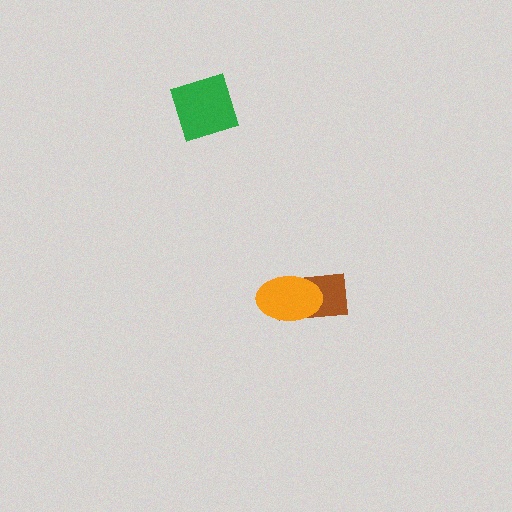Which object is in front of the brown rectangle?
The orange ellipse is in front of the brown rectangle.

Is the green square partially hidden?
No, no other shape covers it.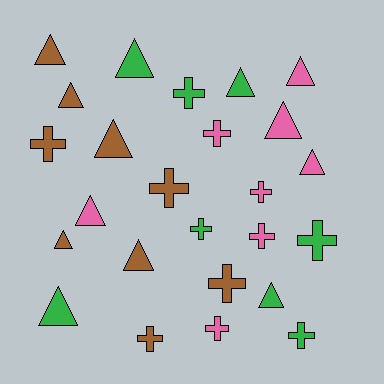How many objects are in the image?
There are 25 objects.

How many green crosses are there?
There are 4 green crosses.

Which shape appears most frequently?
Triangle, with 13 objects.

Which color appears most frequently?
Brown, with 9 objects.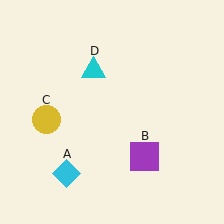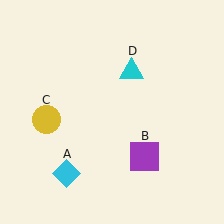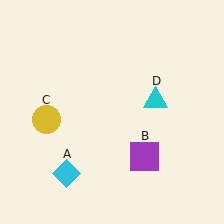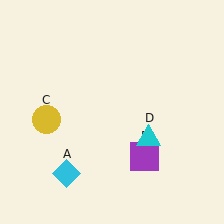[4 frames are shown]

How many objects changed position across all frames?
1 object changed position: cyan triangle (object D).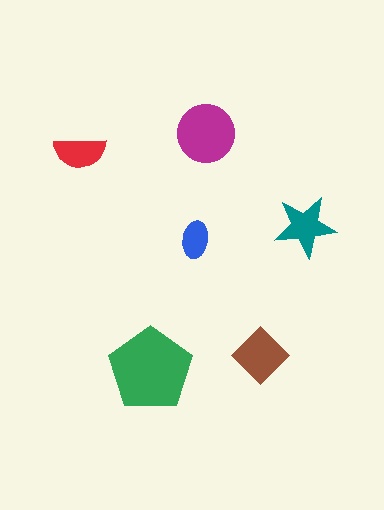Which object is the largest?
The green pentagon.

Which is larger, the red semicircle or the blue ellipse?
The red semicircle.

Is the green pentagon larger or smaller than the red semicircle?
Larger.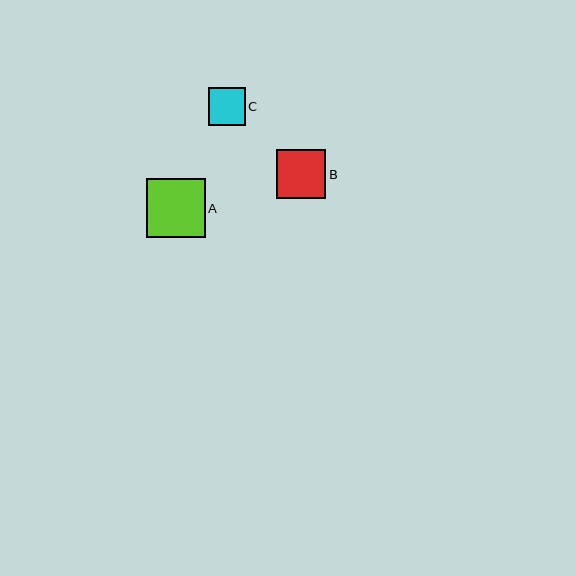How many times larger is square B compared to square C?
Square B is approximately 1.3 times the size of square C.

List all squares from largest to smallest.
From largest to smallest: A, B, C.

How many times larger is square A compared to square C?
Square A is approximately 1.6 times the size of square C.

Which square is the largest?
Square A is the largest with a size of approximately 59 pixels.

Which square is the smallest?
Square C is the smallest with a size of approximately 37 pixels.